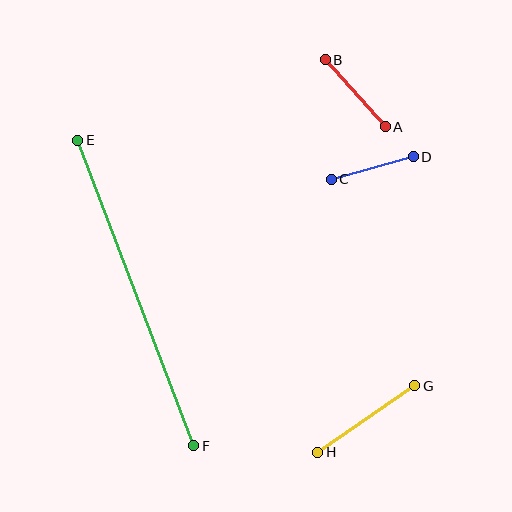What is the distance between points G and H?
The distance is approximately 117 pixels.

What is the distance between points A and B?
The distance is approximately 90 pixels.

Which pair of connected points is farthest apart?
Points E and F are farthest apart.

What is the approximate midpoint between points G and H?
The midpoint is at approximately (366, 419) pixels.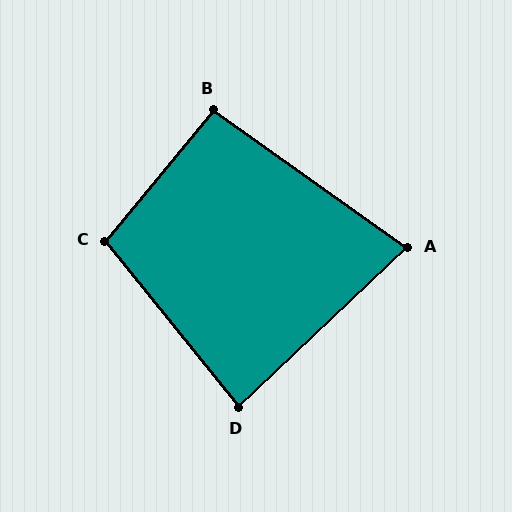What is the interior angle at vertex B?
Approximately 94 degrees (approximately right).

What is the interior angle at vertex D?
Approximately 86 degrees (approximately right).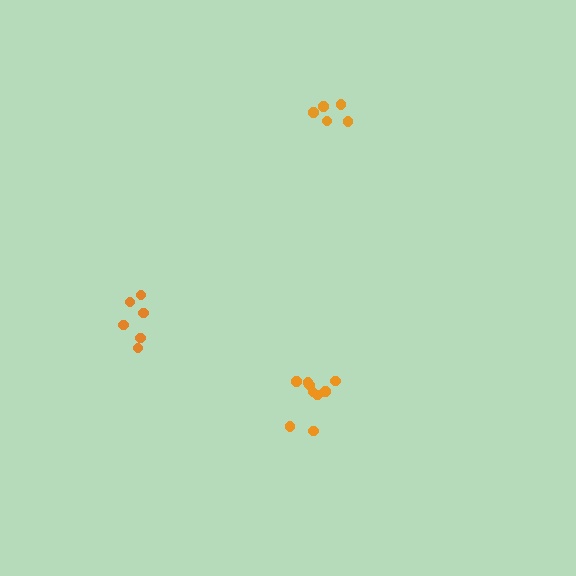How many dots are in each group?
Group 1: 6 dots, Group 2: 9 dots, Group 3: 5 dots (20 total).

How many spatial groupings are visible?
There are 3 spatial groupings.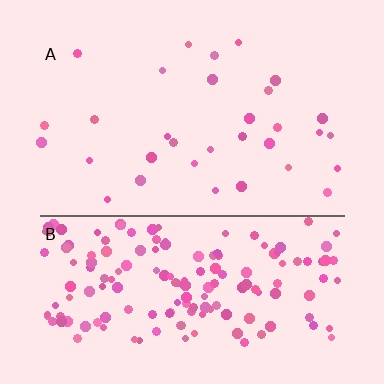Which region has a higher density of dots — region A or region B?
B (the bottom).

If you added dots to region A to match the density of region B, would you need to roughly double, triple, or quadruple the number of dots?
Approximately quadruple.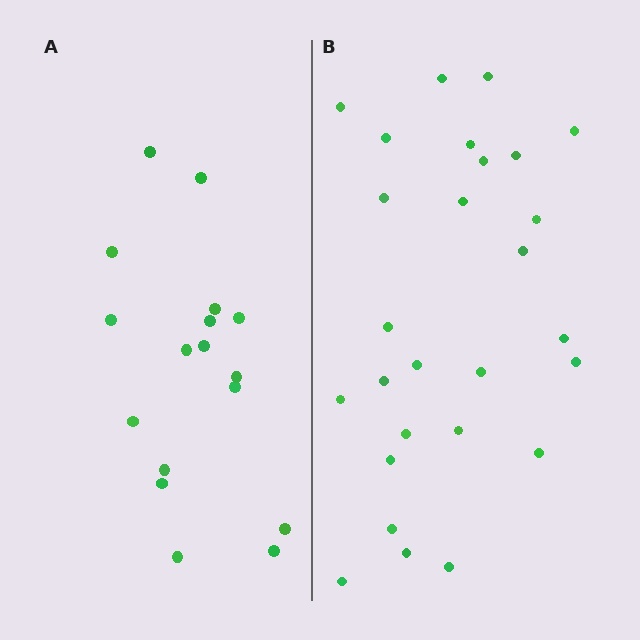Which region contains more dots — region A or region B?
Region B (the right region) has more dots.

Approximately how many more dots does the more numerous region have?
Region B has roughly 10 or so more dots than region A.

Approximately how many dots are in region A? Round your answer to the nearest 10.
About 20 dots. (The exact count is 17, which rounds to 20.)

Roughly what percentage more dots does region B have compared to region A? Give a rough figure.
About 60% more.